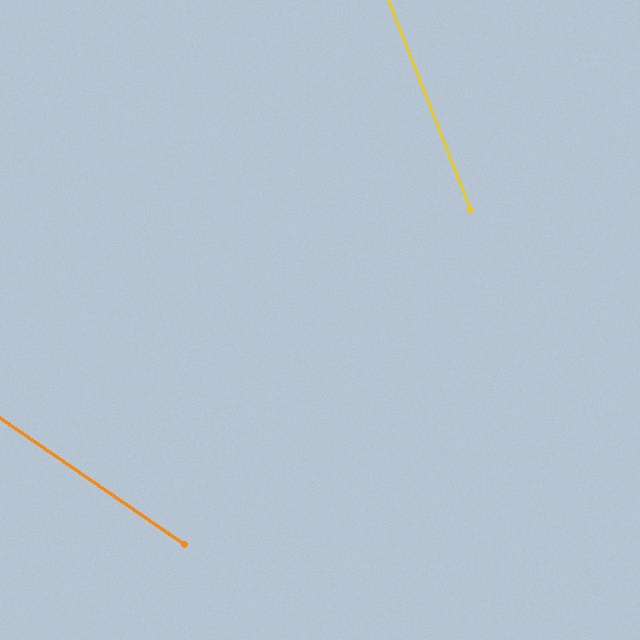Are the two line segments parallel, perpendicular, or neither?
Neither parallel nor perpendicular — they differ by about 35°.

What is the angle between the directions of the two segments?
Approximately 35 degrees.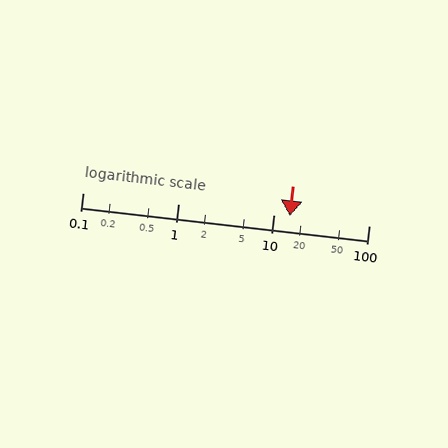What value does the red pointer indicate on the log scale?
The pointer indicates approximately 15.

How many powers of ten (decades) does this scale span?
The scale spans 3 decades, from 0.1 to 100.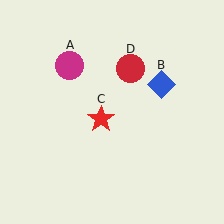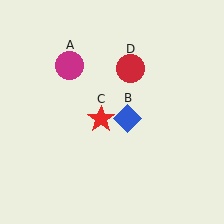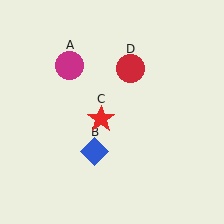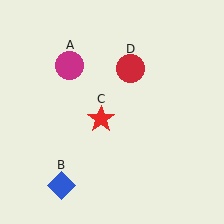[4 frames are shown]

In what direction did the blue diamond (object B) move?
The blue diamond (object B) moved down and to the left.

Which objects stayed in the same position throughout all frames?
Magenta circle (object A) and red star (object C) and red circle (object D) remained stationary.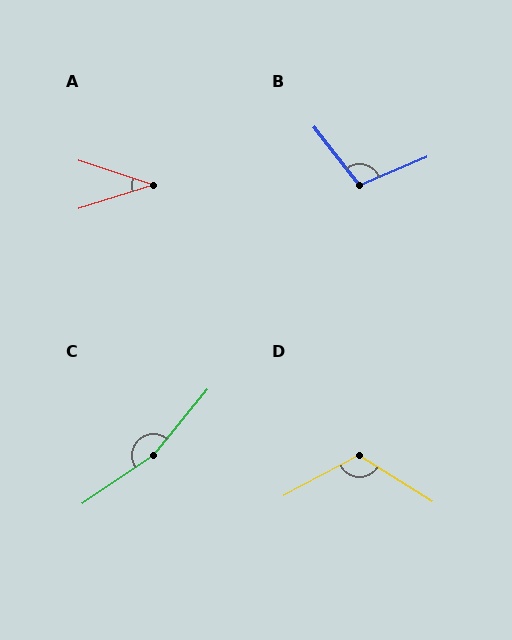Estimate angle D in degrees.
Approximately 120 degrees.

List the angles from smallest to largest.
A (36°), B (105°), D (120°), C (163°).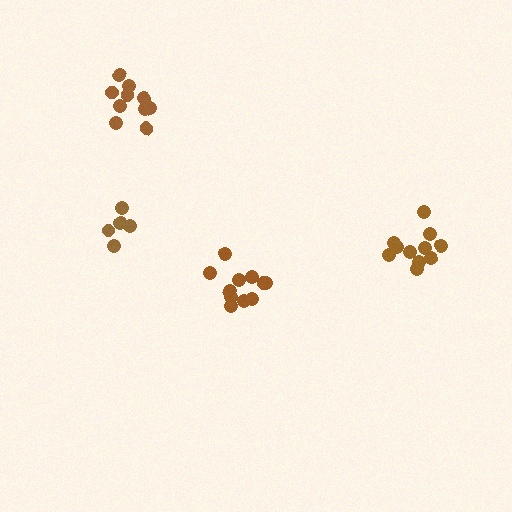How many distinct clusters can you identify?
There are 4 distinct clusters.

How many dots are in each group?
Group 1: 5 dots, Group 2: 10 dots, Group 3: 11 dots, Group 4: 11 dots (37 total).